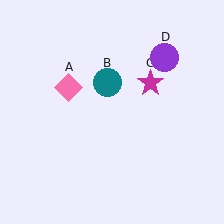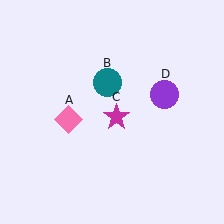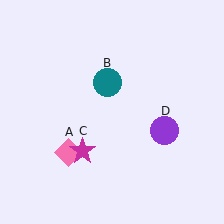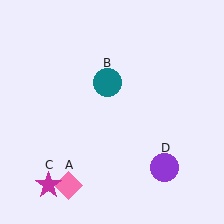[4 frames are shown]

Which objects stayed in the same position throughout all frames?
Teal circle (object B) remained stationary.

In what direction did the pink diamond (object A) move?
The pink diamond (object A) moved down.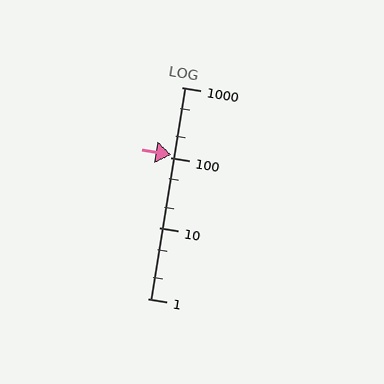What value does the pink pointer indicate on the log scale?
The pointer indicates approximately 110.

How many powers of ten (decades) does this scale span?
The scale spans 3 decades, from 1 to 1000.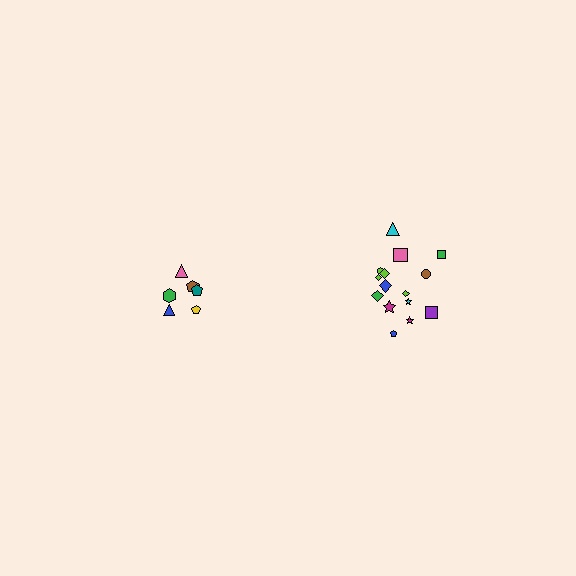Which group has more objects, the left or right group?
The right group.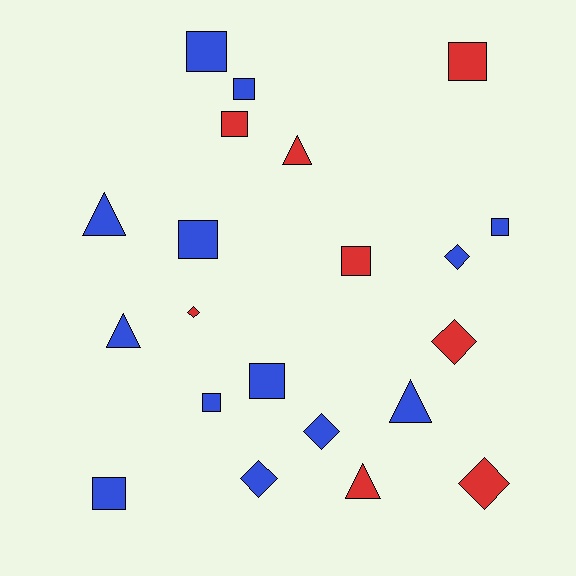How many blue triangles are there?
There are 3 blue triangles.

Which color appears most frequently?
Blue, with 13 objects.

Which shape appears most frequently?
Square, with 10 objects.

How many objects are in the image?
There are 21 objects.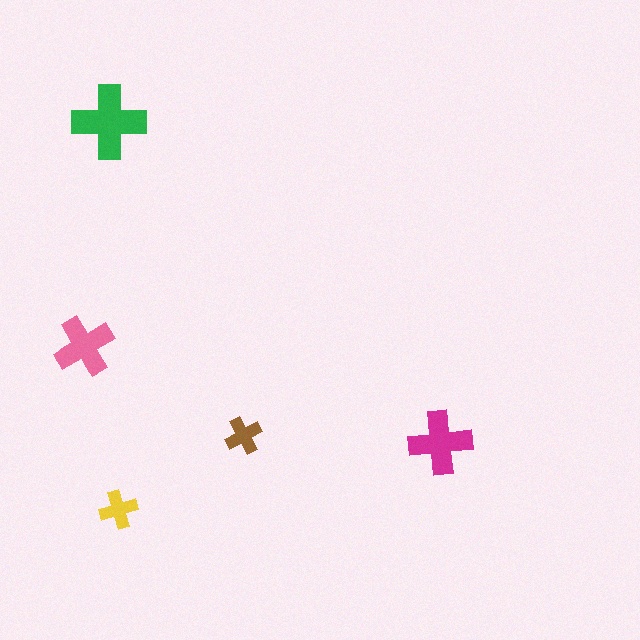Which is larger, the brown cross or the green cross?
The green one.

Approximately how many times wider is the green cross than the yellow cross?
About 2 times wider.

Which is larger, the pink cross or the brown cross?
The pink one.